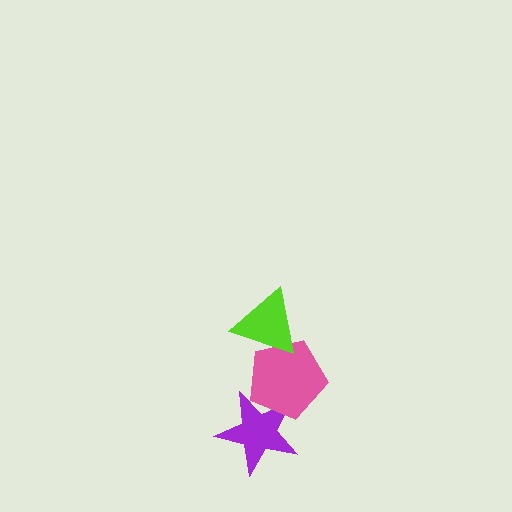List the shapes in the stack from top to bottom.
From top to bottom: the lime triangle, the pink pentagon, the purple star.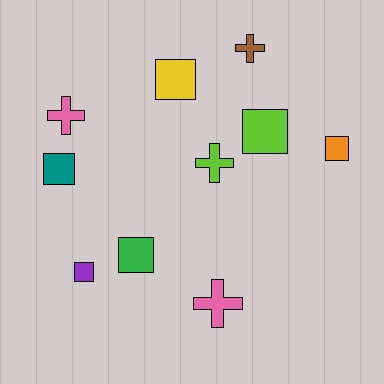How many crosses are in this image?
There are 4 crosses.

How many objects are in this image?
There are 10 objects.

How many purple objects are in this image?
There is 1 purple object.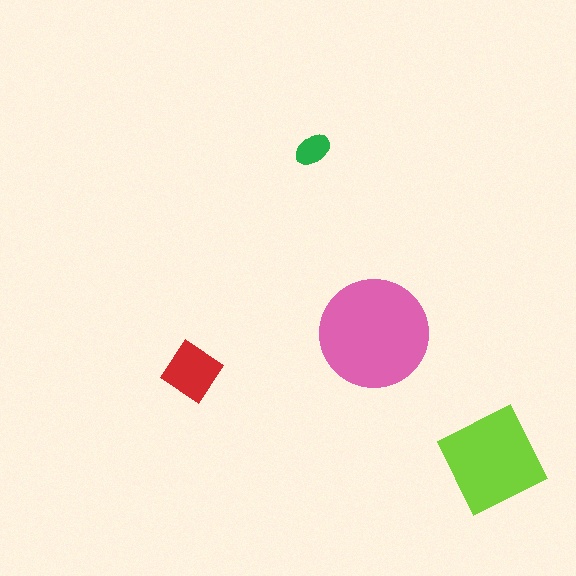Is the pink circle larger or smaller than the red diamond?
Larger.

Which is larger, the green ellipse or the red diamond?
The red diamond.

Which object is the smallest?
The green ellipse.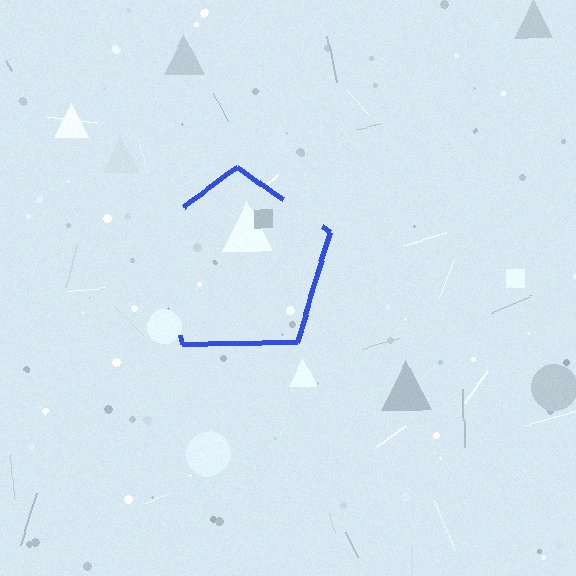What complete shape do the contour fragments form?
The contour fragments form a pentagon.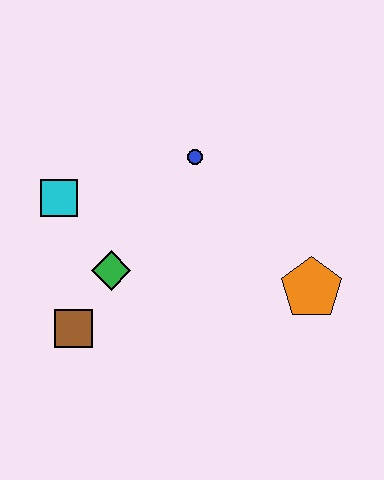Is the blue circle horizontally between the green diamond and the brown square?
No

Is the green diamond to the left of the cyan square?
No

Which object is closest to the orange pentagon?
The blue circle is closest to the orange pentagon.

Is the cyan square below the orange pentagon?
No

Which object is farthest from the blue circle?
The brown square is farthest from the blue circle.